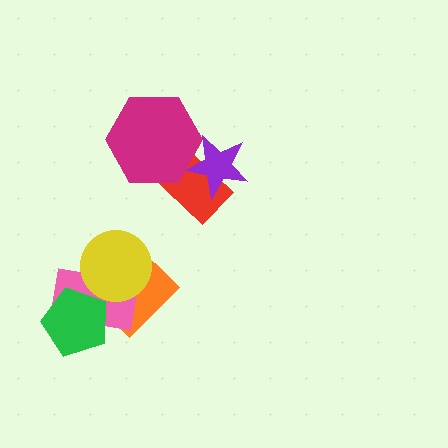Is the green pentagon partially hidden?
No, no other shape covers it.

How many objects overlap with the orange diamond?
3 objects overlap with the orange diamond.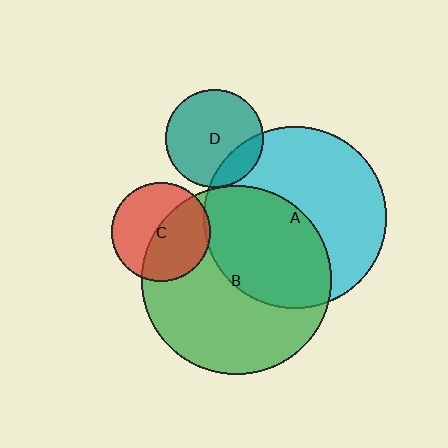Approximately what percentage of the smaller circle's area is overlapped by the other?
Approximately 5%.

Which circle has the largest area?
Circle B (green).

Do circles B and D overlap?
Yes.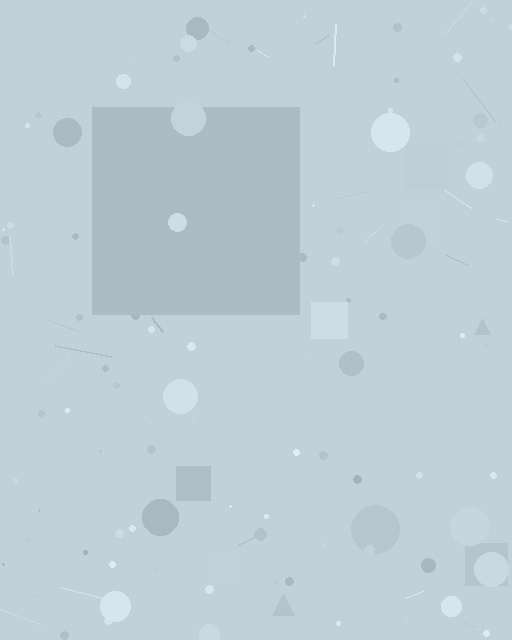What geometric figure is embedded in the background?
A square is embedded in the background.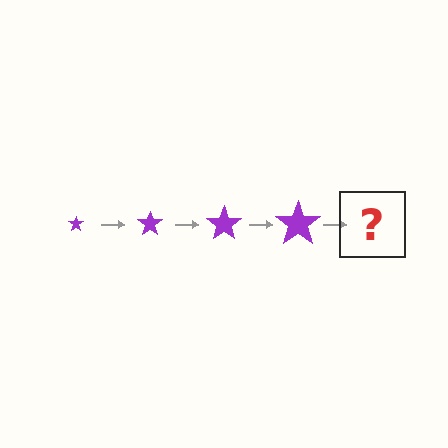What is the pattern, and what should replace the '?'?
The pattern is that the star gets progressively larger each step. The '?' should be a purple star, larger than the previous one.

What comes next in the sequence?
The next element should be a purple star, larger than the previous one.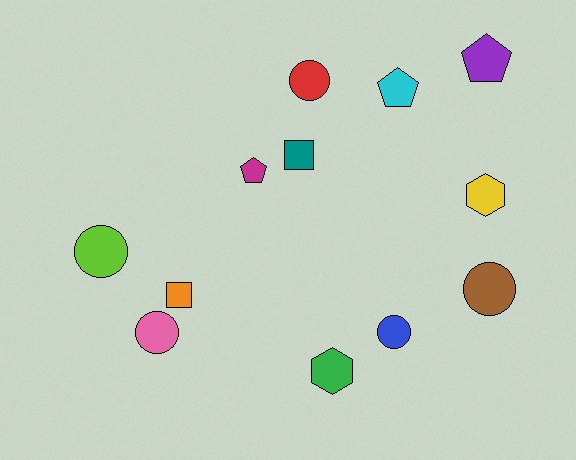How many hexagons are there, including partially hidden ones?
There are 2 hexagons.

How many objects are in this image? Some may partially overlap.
There are 12 objects.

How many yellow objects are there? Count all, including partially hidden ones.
There is 1 yellow object.